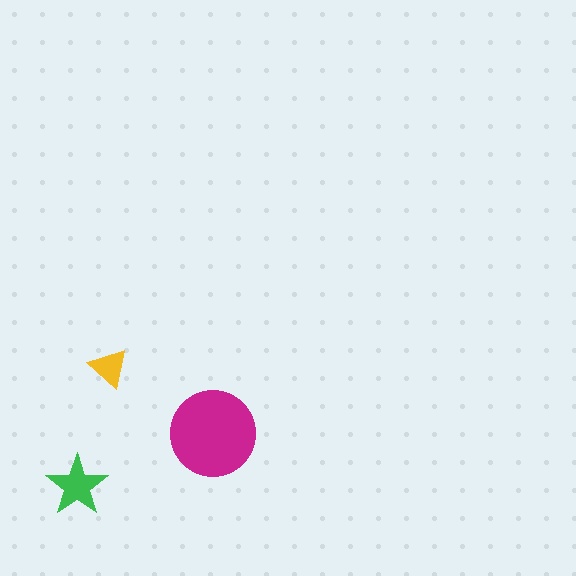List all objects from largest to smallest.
The magenta circle, the green star, the yellow triangle.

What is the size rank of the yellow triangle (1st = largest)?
3rd.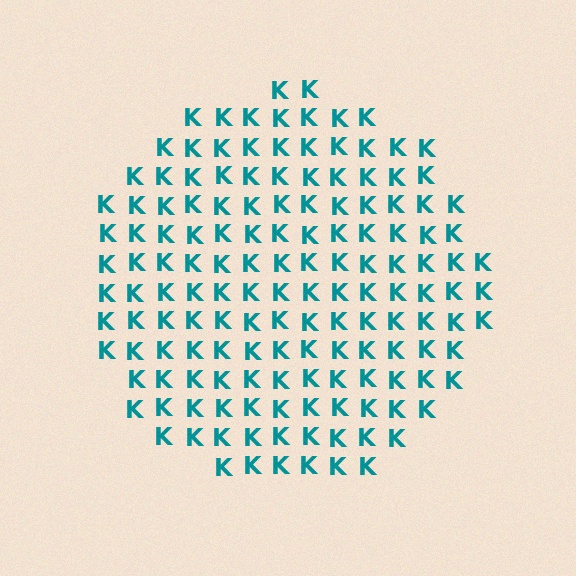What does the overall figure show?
The overall figure shows a circle.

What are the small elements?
The small elements are letter K's.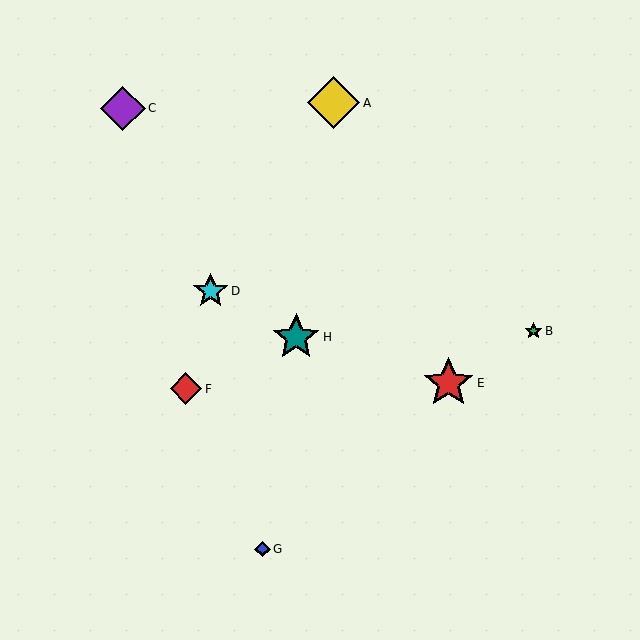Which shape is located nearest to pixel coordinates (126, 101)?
The purple diamond (labeled C) at (123, 108) is nearest to that location.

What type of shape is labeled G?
Shape G is a blue diamond.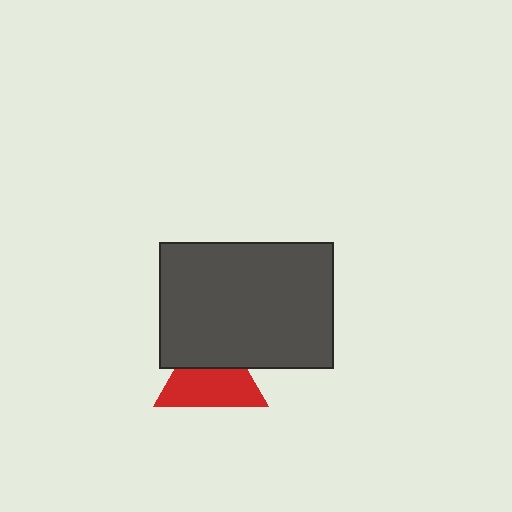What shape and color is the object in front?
The object in front is a dark gray rectangle.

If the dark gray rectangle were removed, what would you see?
You would see the complete red triangle.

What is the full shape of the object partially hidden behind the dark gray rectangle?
The partially hidden object is a red triangle.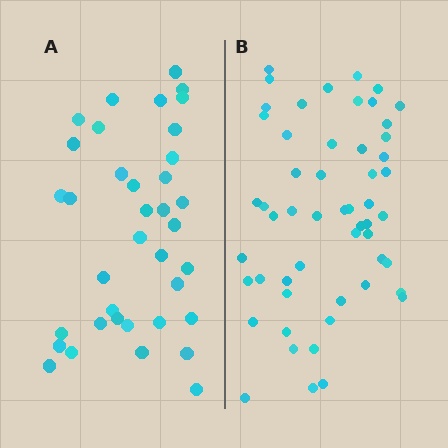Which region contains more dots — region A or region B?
Region B (the right region) has more dots.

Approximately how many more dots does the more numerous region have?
Region B has approximately 15 more dots than region A.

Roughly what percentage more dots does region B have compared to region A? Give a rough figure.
About 45% more.